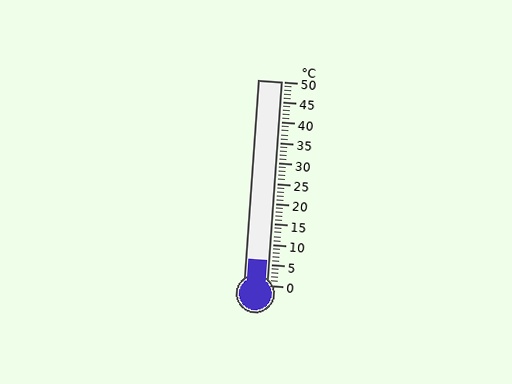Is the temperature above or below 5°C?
The temperature is above 5°C.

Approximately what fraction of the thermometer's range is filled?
The thermometer is filled to approximately 10% of its range.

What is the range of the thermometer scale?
The thermometer scale ranges from 0°C to 50°C.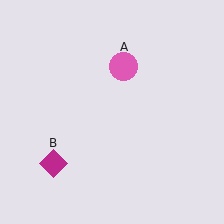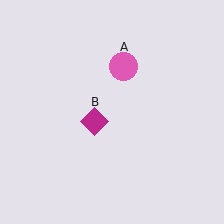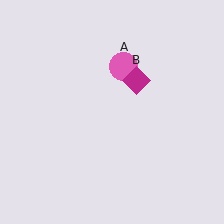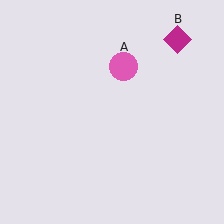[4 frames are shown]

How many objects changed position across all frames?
1 object changed position: magenta diamond (object B).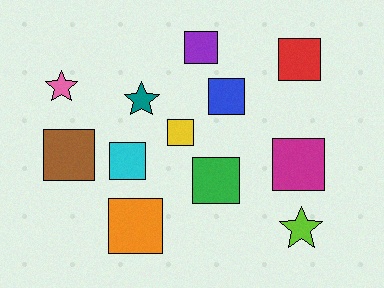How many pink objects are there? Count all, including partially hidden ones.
There is 1 pink object.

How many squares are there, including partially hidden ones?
There are 9 squares.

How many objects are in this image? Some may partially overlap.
There are 12 objects.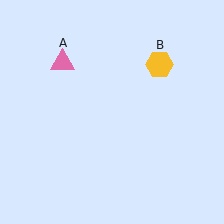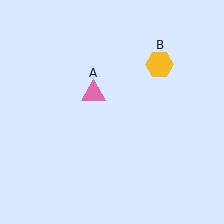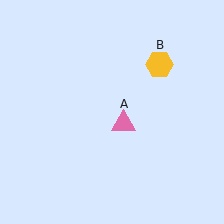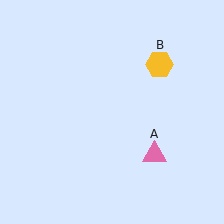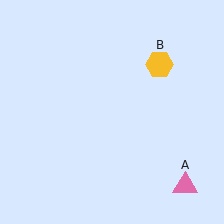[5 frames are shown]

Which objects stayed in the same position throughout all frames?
Yellow hexagon (object B) remained stationary.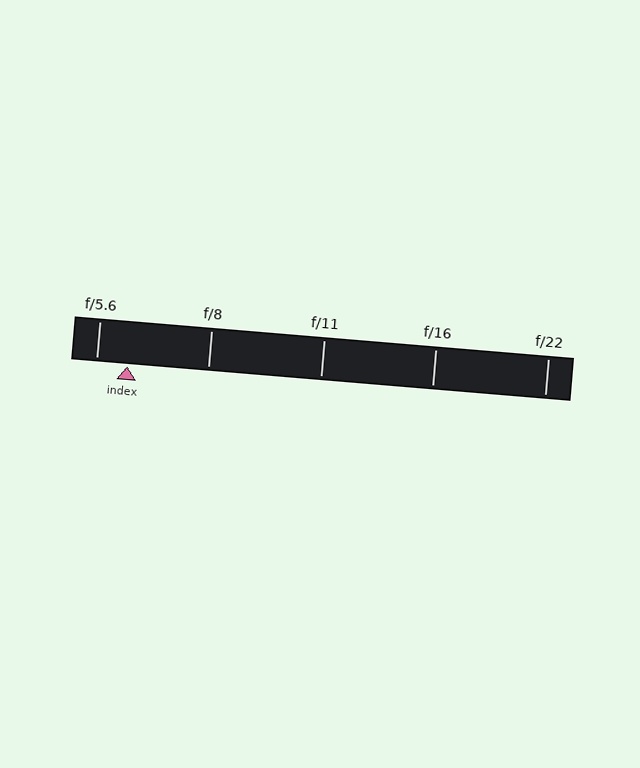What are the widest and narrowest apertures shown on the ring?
The widest aperture shown is f/5.6 and the narrowest is f/22.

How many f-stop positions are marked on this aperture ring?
There are 5 f-stop positions marked.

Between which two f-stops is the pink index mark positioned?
The index mark is between f/5.6 and f/8.